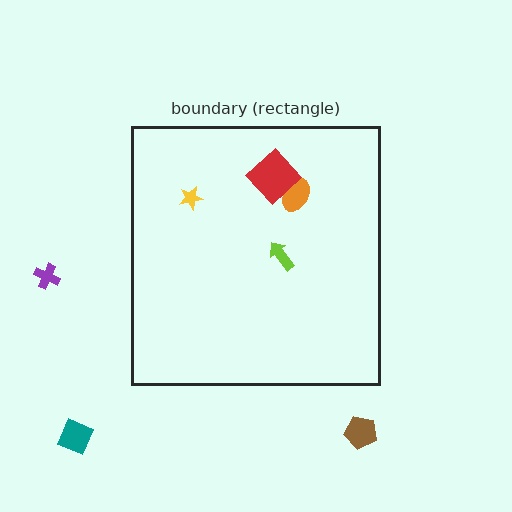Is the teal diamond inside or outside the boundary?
Outside.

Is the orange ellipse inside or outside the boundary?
Inside.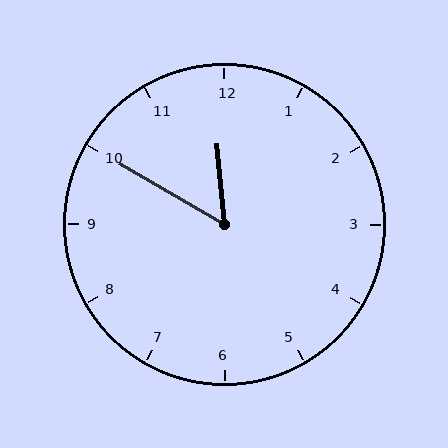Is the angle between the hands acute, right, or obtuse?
It is acute.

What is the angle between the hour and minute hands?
Approximately 55 degrees.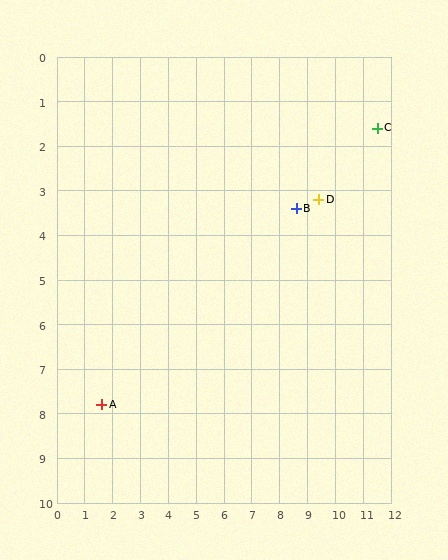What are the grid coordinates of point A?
Point A is at approximately (1.6, 7.8).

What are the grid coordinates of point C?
Point C is at approximately (11.5, 1.6).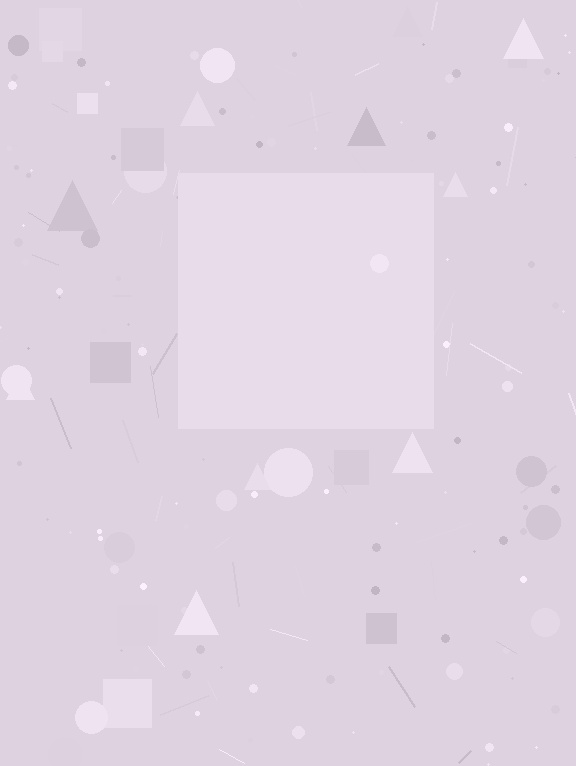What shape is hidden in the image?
A square is hidden in the image.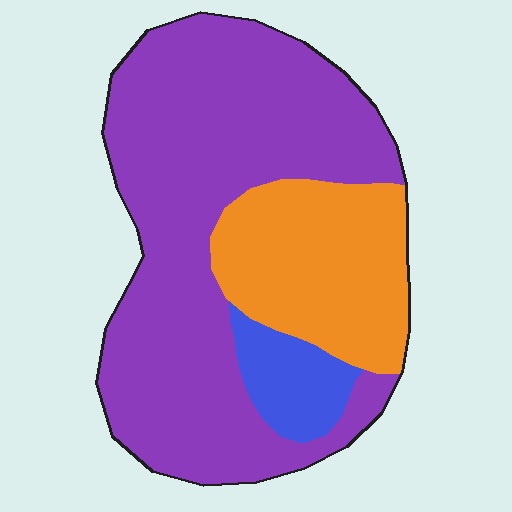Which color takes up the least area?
Blue, at roughly 10%.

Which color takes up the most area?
Purple, at roughly 65%.